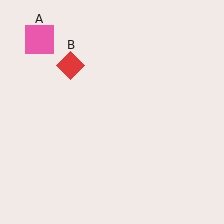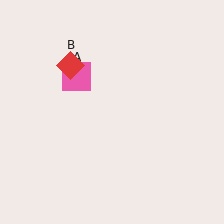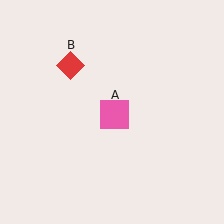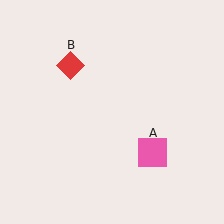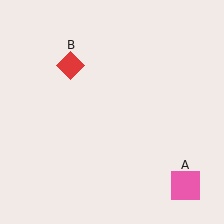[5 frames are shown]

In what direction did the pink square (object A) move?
The pink square (object A) moved down and to the right.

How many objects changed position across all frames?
1 object changed position: pink square (object A).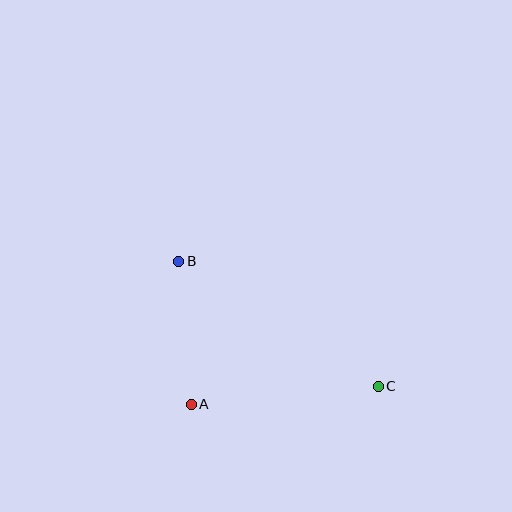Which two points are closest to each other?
Points A and B are closest to each other.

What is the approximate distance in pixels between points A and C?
The distance between A and C is approximately 188 pixels.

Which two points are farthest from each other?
Points B and C are farthest from each other.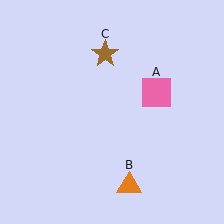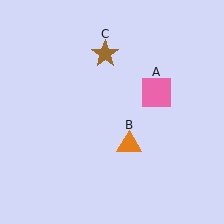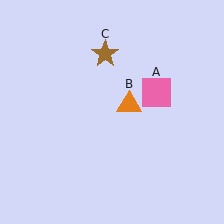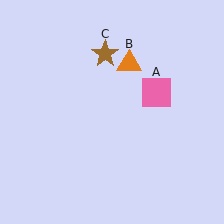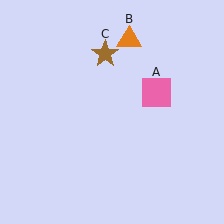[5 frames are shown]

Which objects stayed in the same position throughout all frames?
Pink square (object A) and brown star (object C) remained stationary.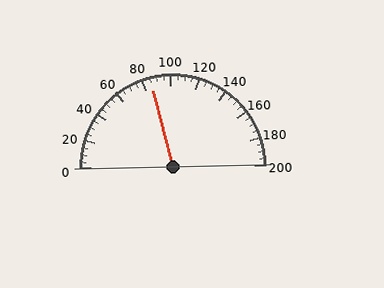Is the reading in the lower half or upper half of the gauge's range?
The reading is in the lower half of the range (0 to 200).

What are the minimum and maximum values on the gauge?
The gauge ranges from 0 to 200.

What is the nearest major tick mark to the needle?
The nearest major tick mark is 80.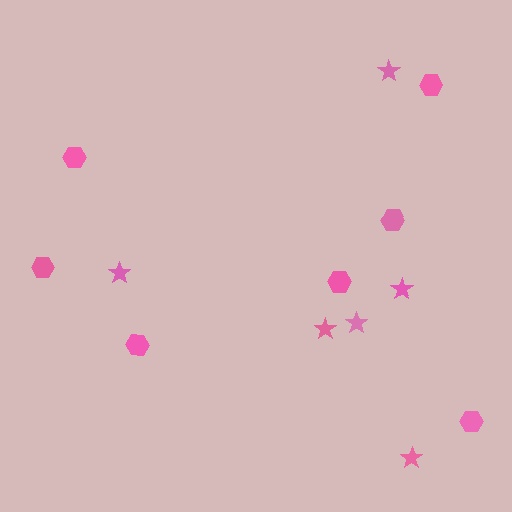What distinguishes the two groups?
There are 2 groups: one group of stars (6) and one group of hexagons (7).